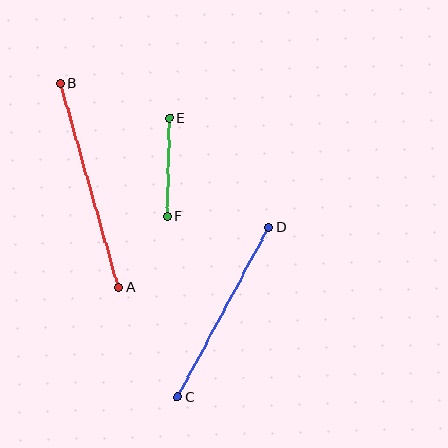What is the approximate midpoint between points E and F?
The midpoint is at approximately (168, 167) pixels.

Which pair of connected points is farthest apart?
Points A and B are farthest apart.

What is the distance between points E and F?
The distance is approximately 98 pixels.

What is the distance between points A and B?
The distance is approximately 212 pixels.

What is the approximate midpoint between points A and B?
The midpoint is at approximately (89, 185) pixels.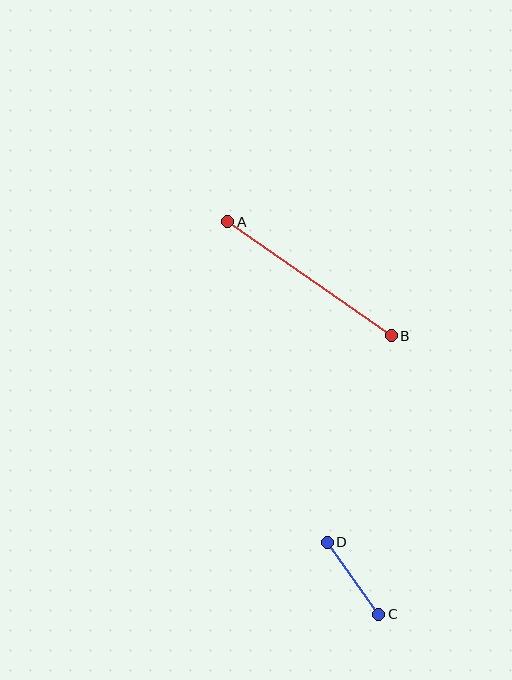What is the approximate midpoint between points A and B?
The midpoint is at approximately (309, 279) pixels.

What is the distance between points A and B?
The distance is approximately 199 pixels.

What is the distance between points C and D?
The distance is approximately 89 pixels.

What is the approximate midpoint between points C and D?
The midpoint is at approximately (353, 578) pixels.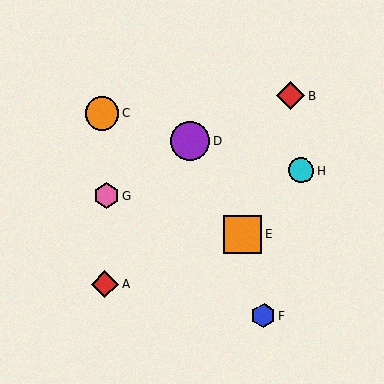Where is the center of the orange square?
The center of the orange square is at (242, 234).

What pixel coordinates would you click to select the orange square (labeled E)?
Click at (242, 234) to select the orange square E.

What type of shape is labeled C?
Shape C is an orange circle.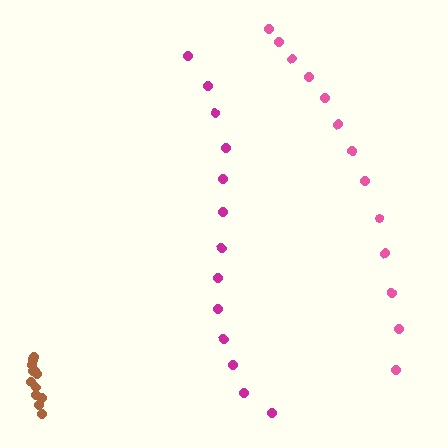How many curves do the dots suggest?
There are 3 distinct paths.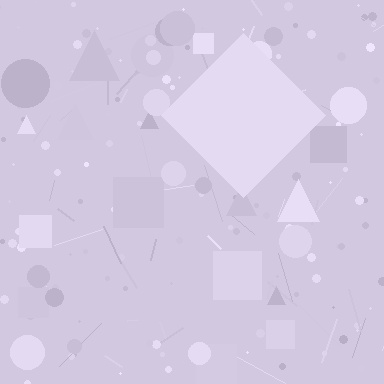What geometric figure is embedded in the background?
A diamond is embedded in the background.